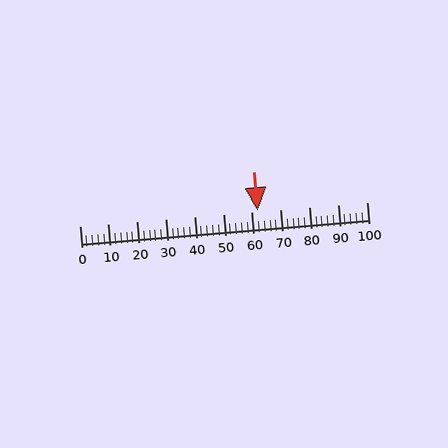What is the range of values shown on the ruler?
The ruler shows values from 0 to 100.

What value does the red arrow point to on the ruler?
The red arrow points to approximately 62.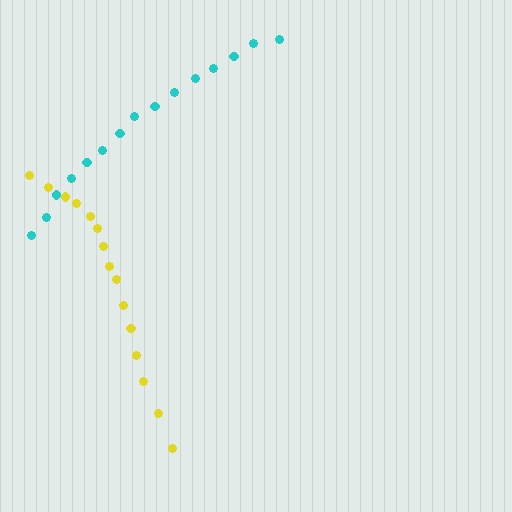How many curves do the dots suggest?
There are 2 distinct paths.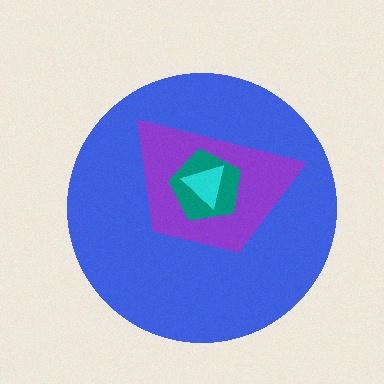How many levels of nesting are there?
4.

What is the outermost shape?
The blue circle.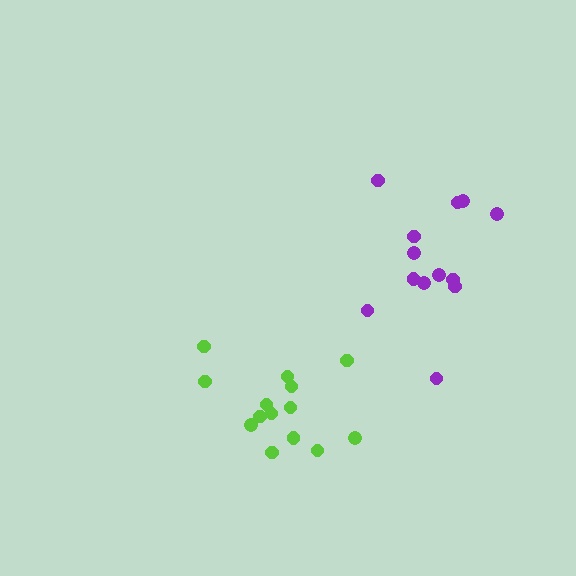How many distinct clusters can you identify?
There are 2 distinct clusters.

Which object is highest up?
The purple cluster is topmost.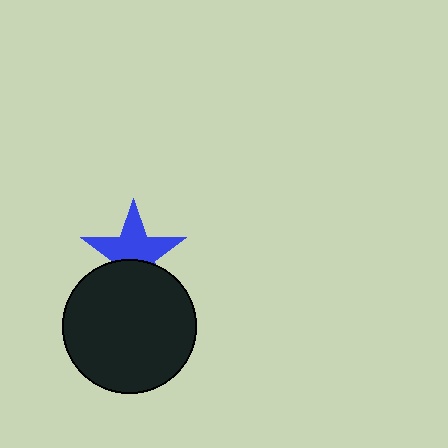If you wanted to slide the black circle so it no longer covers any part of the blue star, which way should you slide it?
Slide it down — that is the most direct way to separate the two shapes.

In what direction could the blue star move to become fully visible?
The blue star could move up. That would shift it out from behind the black circle entirely.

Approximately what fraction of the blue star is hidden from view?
Roughly 38% of the blue star is hidden behind the black circle.